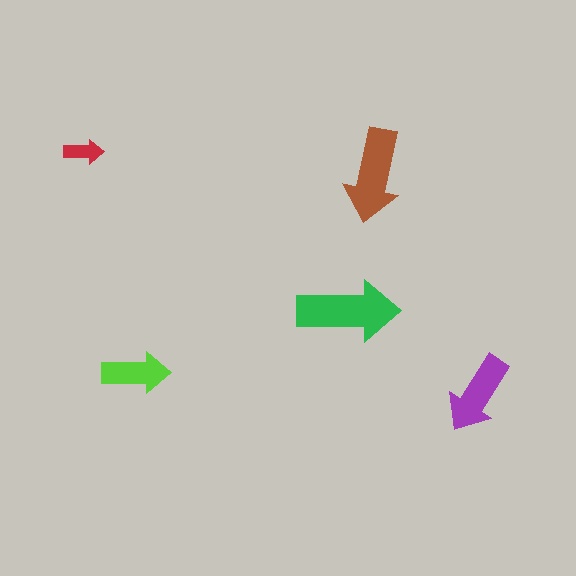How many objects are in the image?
There are 5 objects in the image.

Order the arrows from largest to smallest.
the green one, the brown one, the purple one, the lime one, the red one.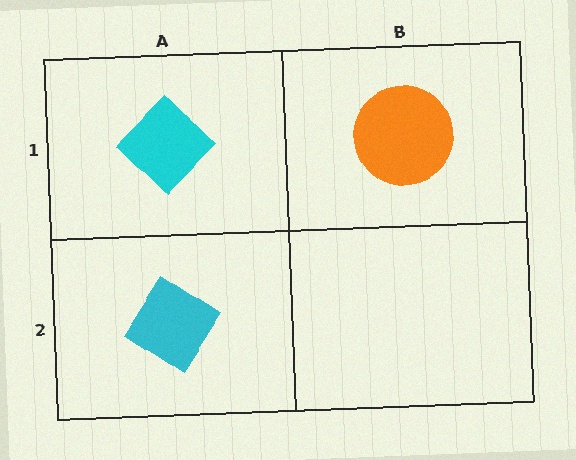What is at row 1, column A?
A cyan diamond.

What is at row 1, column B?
An orange circle.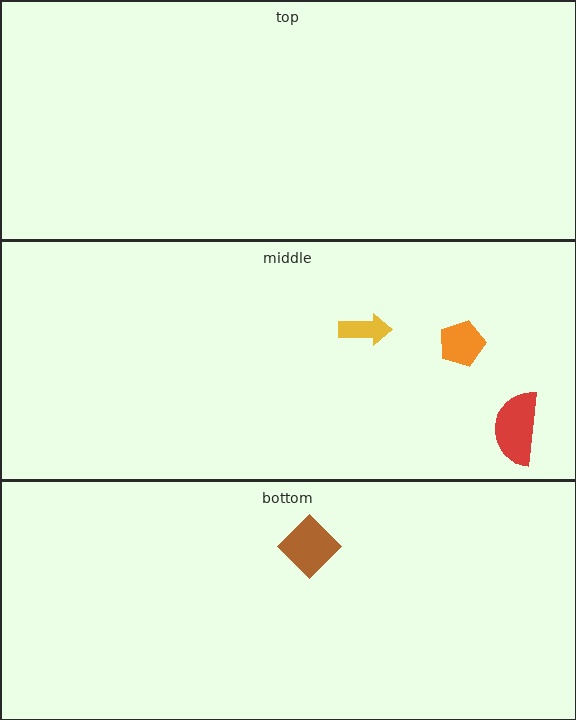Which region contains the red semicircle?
The middle region.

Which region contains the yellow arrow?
The middle region.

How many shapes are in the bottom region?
1.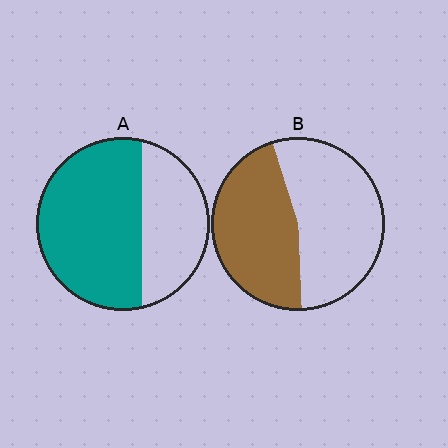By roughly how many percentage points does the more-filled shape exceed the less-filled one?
By roughly 20 percentage points (A over B).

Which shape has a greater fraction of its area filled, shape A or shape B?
Shape A.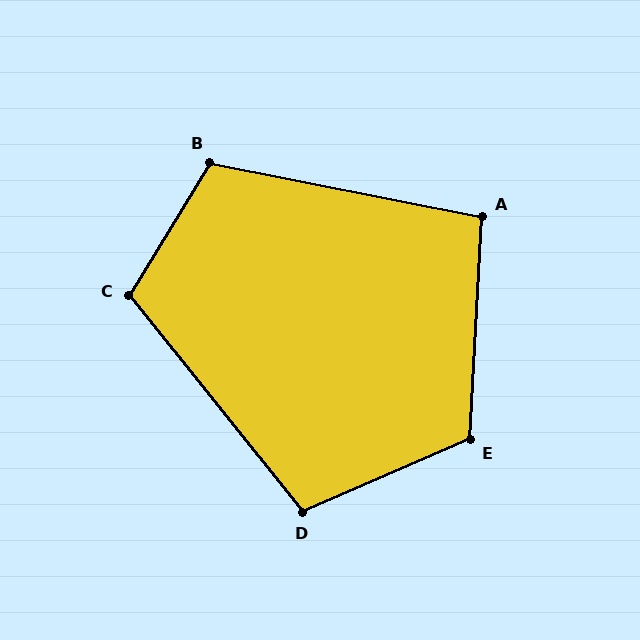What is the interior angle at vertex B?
Approximately 110 degrees (obtuse).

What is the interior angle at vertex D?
Approximately 106 degrees (obtuse).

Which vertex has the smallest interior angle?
A, at approximately 98 degrees.